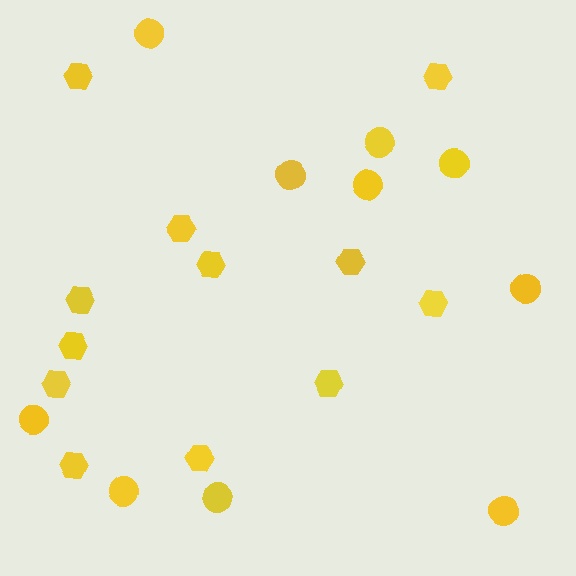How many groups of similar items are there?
There are 2 groups: one group of hexagons (12) and one group of circles (10).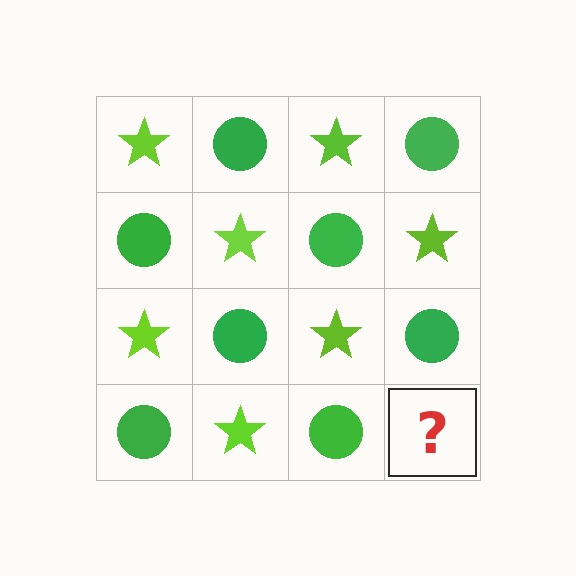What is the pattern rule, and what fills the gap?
The rule is that it alternates lime star and green circle in a checkerboard pattern. The gap should be filled with a lime star.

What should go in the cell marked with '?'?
The missing cell should contain a lime star.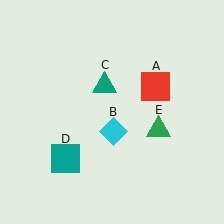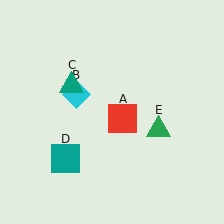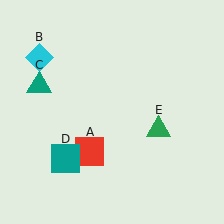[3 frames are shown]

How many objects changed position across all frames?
3 objects changed position: red square (object A), cyan diamond (object B), teal triangle (object C).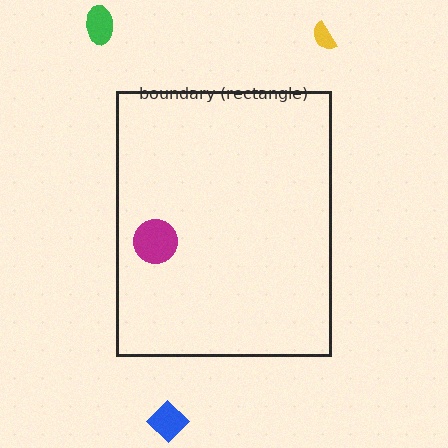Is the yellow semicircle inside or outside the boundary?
Outside.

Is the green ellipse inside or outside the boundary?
Outside.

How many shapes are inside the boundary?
1 inside, 3 outside.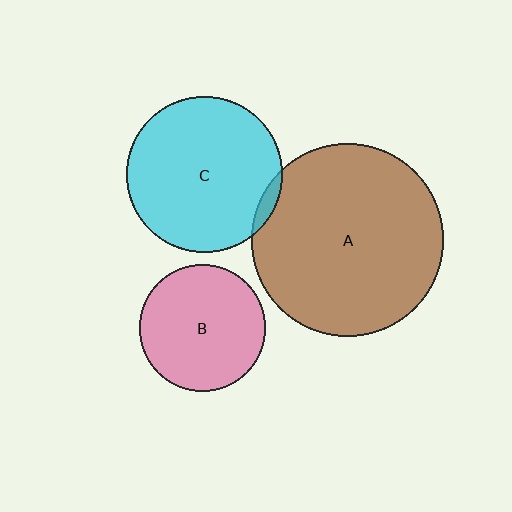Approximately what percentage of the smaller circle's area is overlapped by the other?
Approximately 5%.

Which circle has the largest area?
Circle A (brown).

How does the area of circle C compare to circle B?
Approximately 1.5 times.